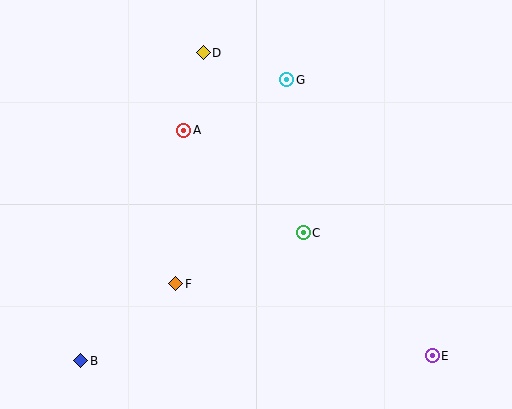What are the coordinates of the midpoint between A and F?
The midpoint between A and F is at (180, 207).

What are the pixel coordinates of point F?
Point F is at (176, 284).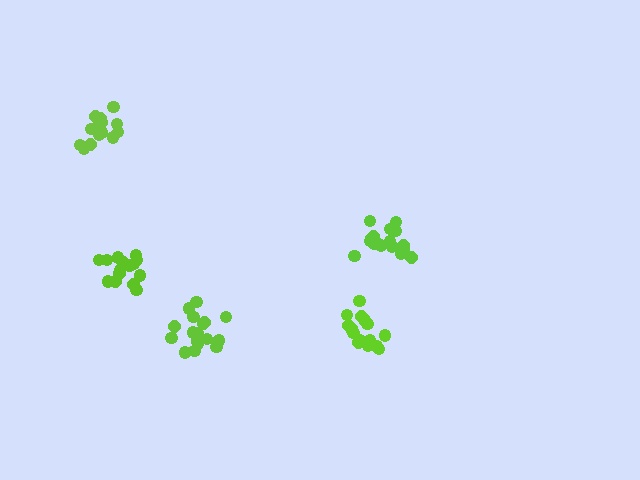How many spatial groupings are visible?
There are 5 spatial groupings.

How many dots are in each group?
Group 1: 16 dots, Group 2: 15 dots, Group 3: 18 dots, Group 4: 17 dots, Group 5: 15 dots (81 total).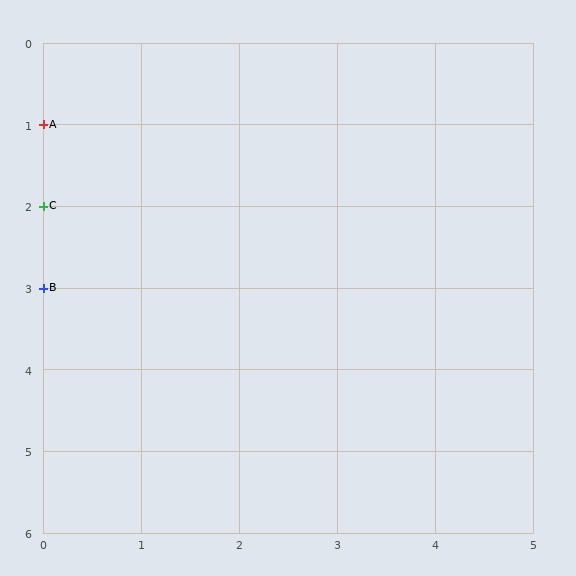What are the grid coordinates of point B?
Point B is at grid coordinates (0, 3).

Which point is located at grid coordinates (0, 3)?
Point B is at (0, 3).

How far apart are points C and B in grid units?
Points C and B are 1 row apart.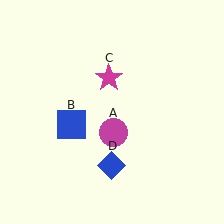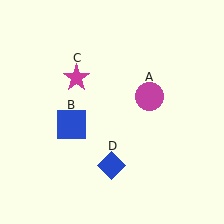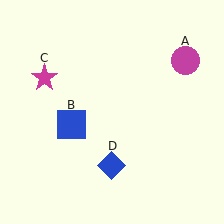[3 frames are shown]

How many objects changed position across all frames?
2 objects changed position: magenta circle (object A), magenta star (object C).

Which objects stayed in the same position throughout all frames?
Blue square (object B) and blue diamond (object D) remained stationary.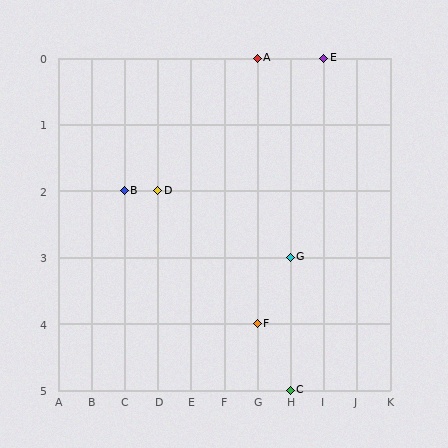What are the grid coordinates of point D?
Point D is at grid coordinates (D, 2).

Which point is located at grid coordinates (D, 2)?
Point D is at (D, 2).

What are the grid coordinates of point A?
Point A is at grid coordinates (G, 0).